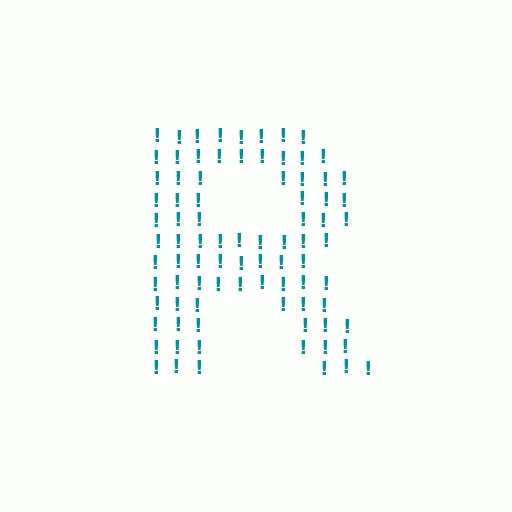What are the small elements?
The small elements are exclamation marks.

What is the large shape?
The large shape is the letter R.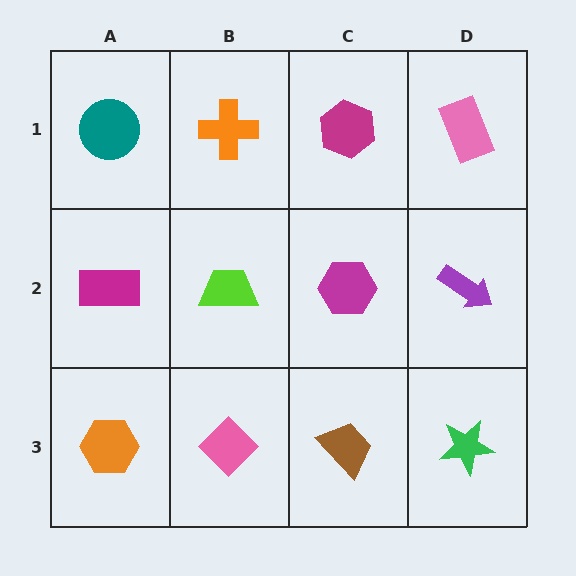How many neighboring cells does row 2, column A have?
3.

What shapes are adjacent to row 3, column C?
A magenta hexagon (row 2, column C), a pink diamond (row 3, column B), a green star (row 3, column D).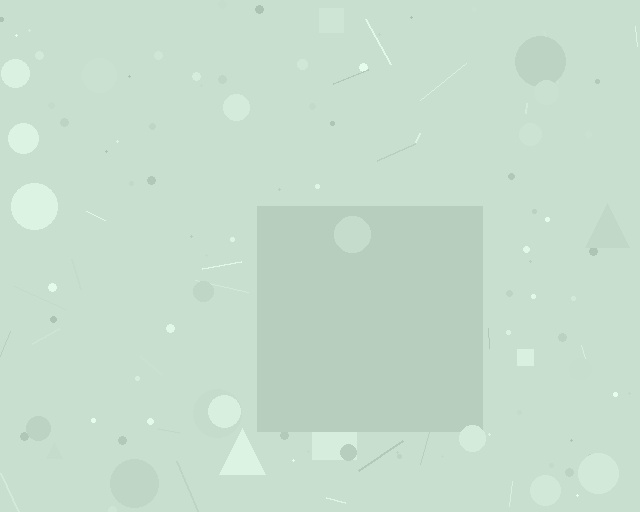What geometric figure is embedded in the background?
A square is embedded in the background.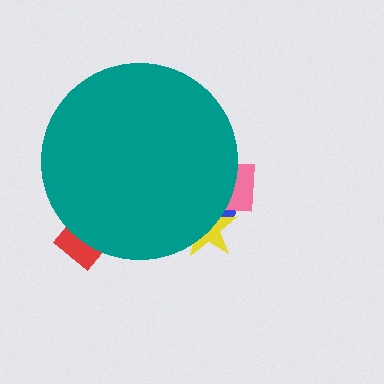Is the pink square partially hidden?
Yes, the pink square is partially hidden behind the teal circle.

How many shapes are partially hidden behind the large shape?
4 shapes are partially hidden.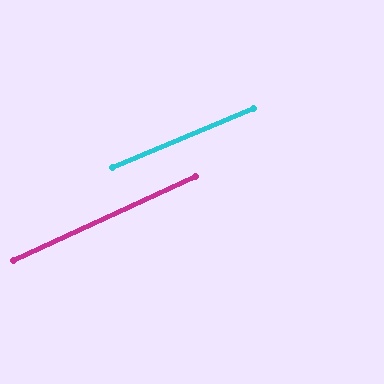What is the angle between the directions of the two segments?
Approximately 2 degrees.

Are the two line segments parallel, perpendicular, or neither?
Parallel — their directions differ by only 2.0°.